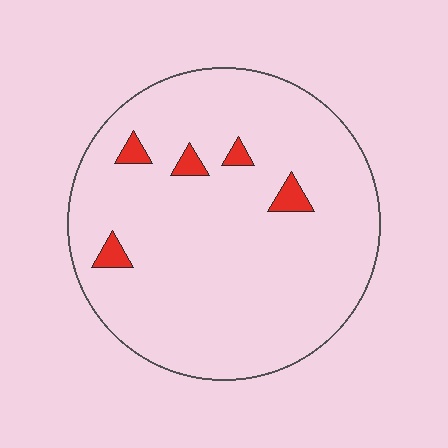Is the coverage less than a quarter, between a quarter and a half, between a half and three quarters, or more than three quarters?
Less than a quarter.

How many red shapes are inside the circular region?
5.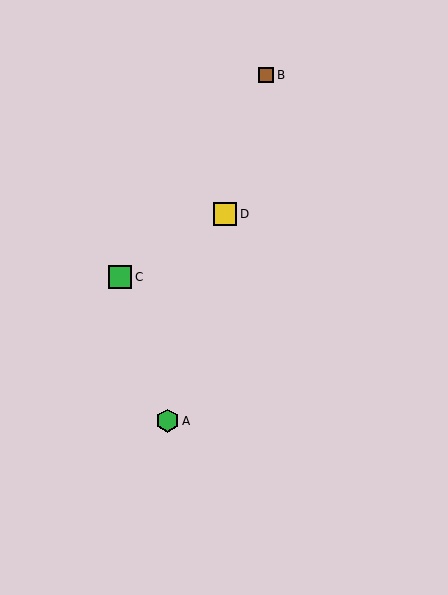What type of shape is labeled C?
Shape C is a green square.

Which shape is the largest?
The green square (labeled C) is the largest.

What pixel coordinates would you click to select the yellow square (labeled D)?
Click at (225, 214) to select the yellow square D.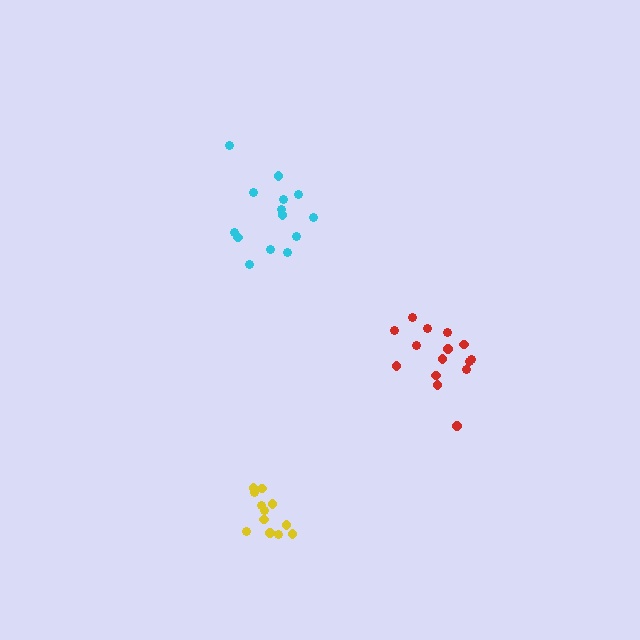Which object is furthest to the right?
The red cluster is rightmost.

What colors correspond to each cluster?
The clusters are colored: red, cyan, yellow.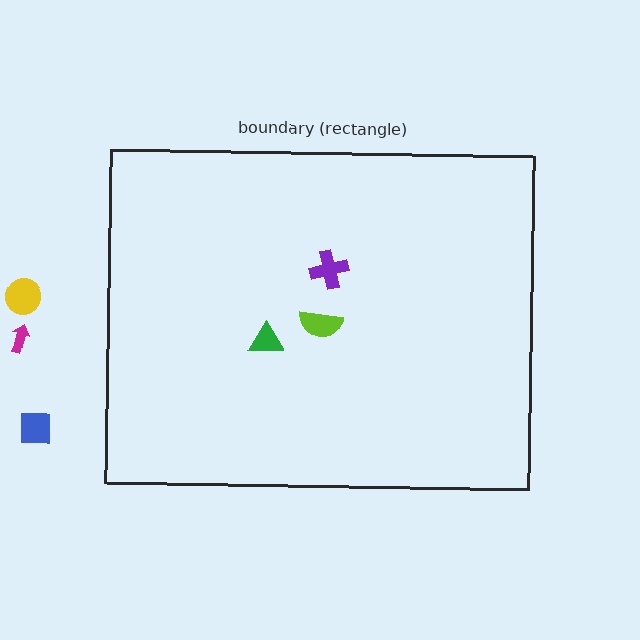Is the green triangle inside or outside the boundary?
Inside.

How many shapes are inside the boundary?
3 inside, 3 outside.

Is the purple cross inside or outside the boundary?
Inside.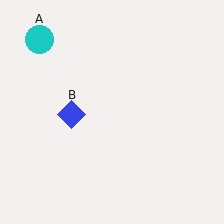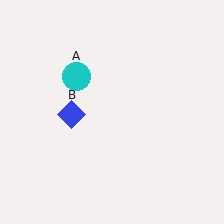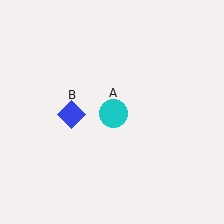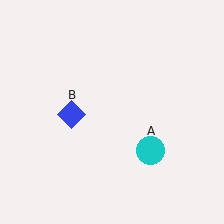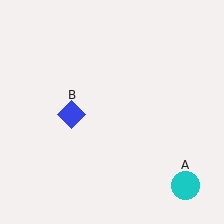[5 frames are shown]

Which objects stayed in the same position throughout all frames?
Blue diamond (object B) remained stationary.